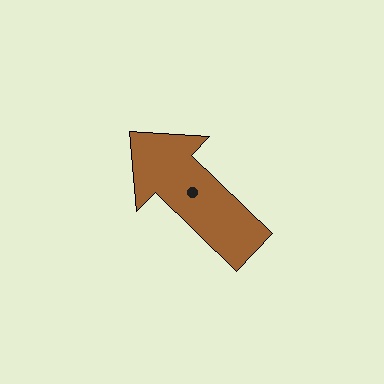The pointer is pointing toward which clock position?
Roughly 10 o'clock.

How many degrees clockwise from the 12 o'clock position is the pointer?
Approximately 314 degrees.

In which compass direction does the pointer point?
Northwest.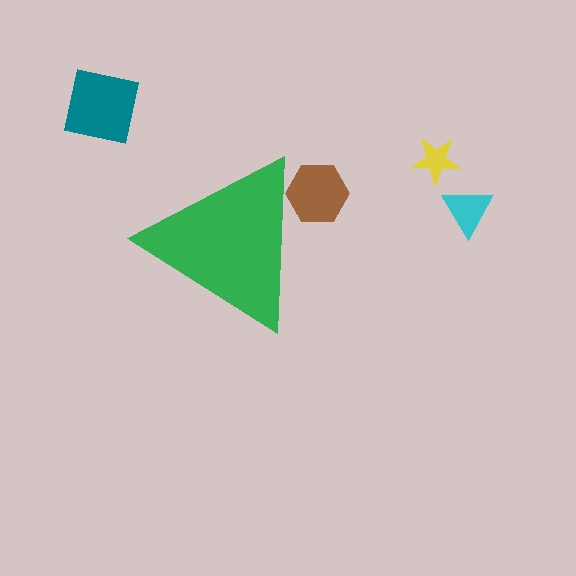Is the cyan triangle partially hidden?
No, the cyan triangle is fully visible.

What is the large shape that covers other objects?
A green triangle.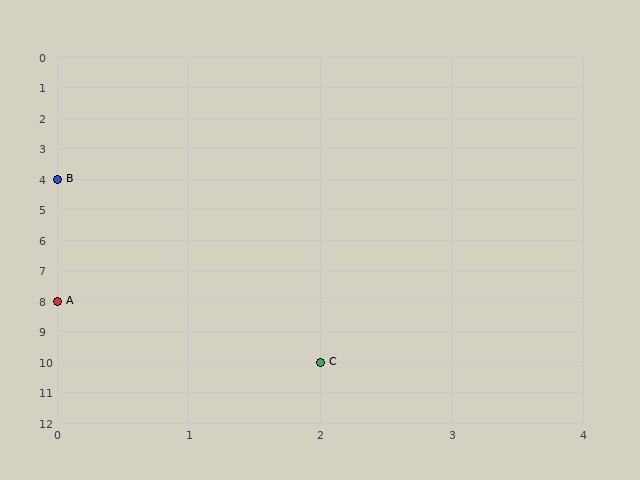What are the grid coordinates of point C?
Point C is at grid coordinates (2, 10).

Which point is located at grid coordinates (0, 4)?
Point B is at (0, 4).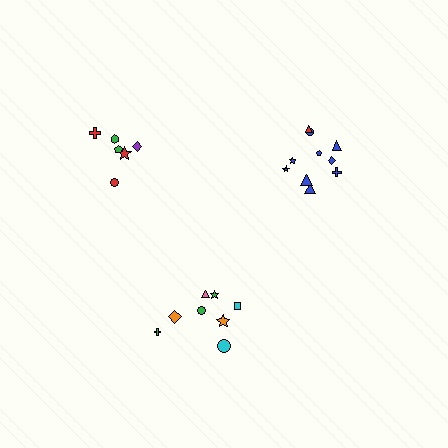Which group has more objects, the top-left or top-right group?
The top-right group.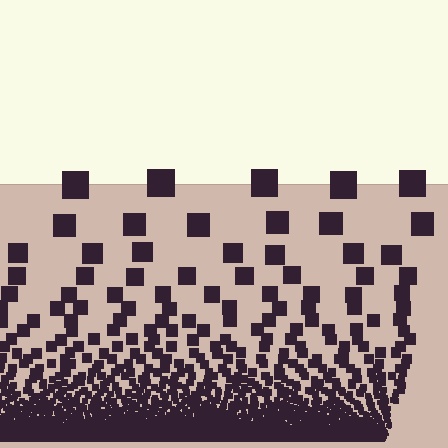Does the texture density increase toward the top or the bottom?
Density increases toward the bottom.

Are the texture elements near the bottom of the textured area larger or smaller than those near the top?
Smaller. The gradient is inverted — elements near the bottom are smaller and denser.